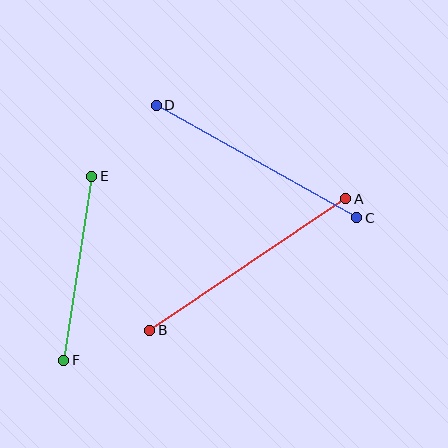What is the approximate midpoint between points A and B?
The midpoint is at approximately (248, 265) pixels.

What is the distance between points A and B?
The distance is approximately 236 pixels.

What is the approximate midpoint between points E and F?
The midpoint is at approximately (78, 268) pixels.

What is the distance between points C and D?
The distance is approximately 230 pixels.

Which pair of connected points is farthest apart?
Points A and B are farthest apart.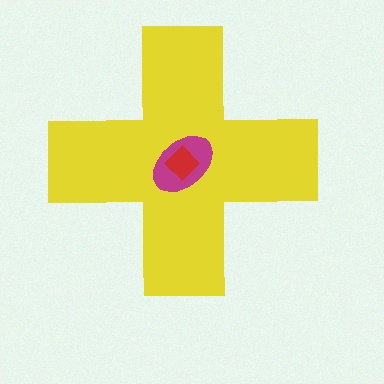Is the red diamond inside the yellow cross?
Yes.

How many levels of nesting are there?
3.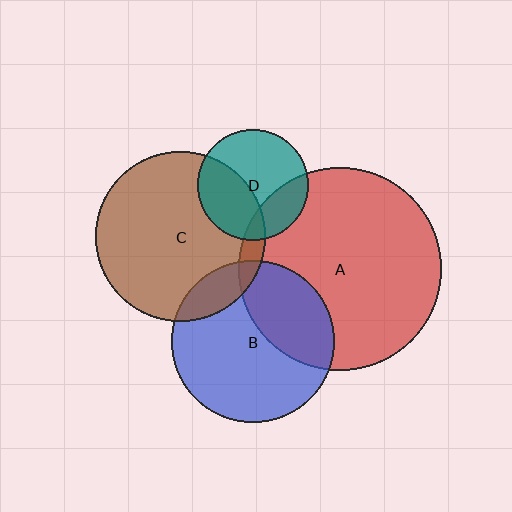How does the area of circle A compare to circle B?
Approximately 1.6 times.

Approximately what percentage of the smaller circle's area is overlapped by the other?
Approximately 25%.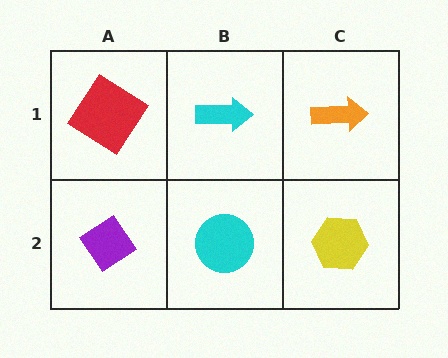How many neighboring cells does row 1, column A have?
2.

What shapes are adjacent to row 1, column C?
A yellow hexagon (row 2, column C), a cyan arrow (row 1, column B).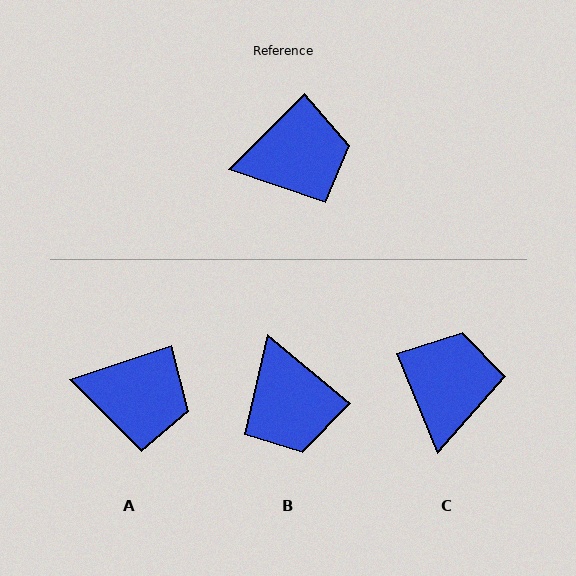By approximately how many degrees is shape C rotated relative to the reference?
Approximately 67 degrees counter-clockwise.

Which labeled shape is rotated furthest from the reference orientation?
B, about 85 degrees away.